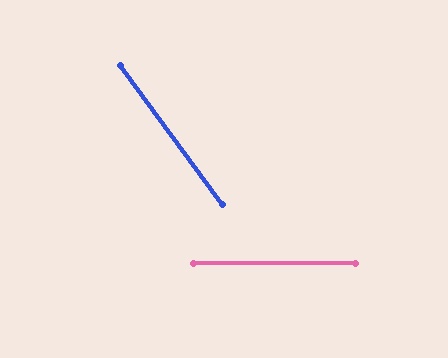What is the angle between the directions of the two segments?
Approximately 54 degrees.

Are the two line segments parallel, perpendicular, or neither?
Neither parallel nor perpendicular — they differ by about 54°.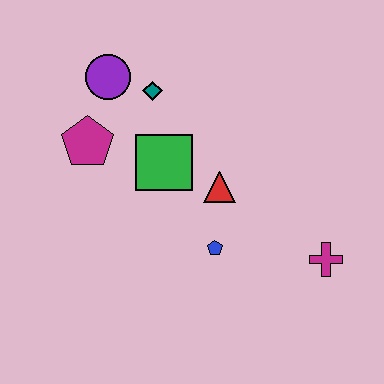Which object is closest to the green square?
The red triangle is closest to the green square.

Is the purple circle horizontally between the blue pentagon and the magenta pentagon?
Yes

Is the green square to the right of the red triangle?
No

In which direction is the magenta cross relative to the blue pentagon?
The magenta cross is to the right of the blue pentagon.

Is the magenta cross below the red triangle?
Yes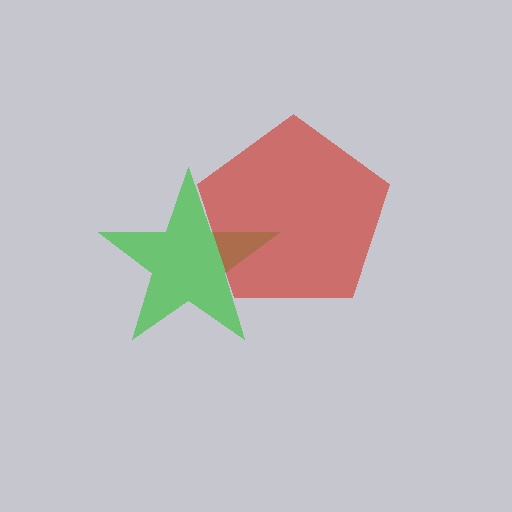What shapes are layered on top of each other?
The layered shapes are: a green star, a red pentagon.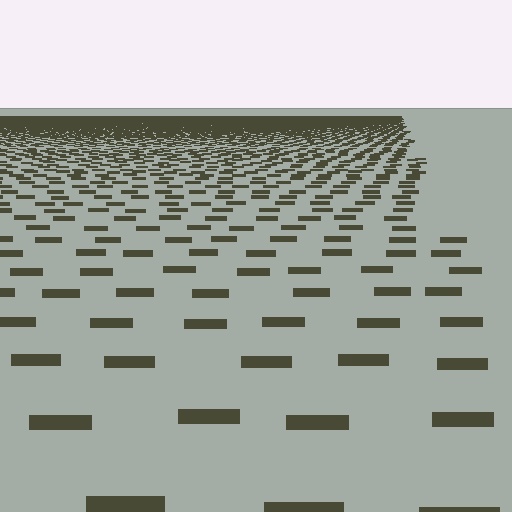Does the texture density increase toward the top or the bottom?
Density increases toward the top.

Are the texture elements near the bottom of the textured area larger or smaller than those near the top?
Larger. Near the bottom, elements are closer to the viewer and appear at a bigger on-screen size.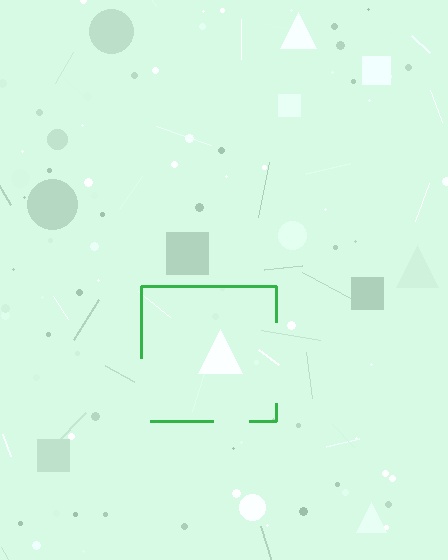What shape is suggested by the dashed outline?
The dashed outline suggests a square.